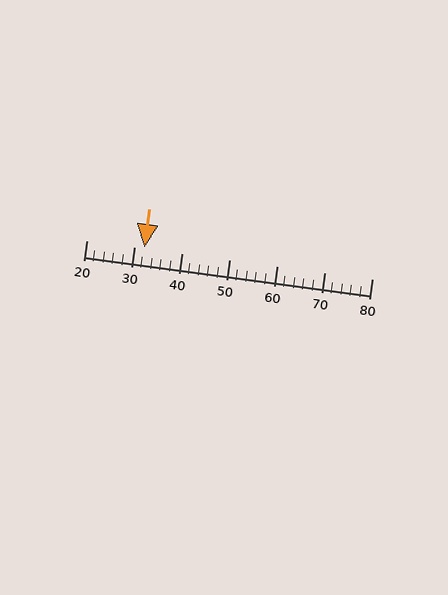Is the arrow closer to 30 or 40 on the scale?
The arrow is closer to 30.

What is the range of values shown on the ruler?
The ruler shows values from 20 to 80.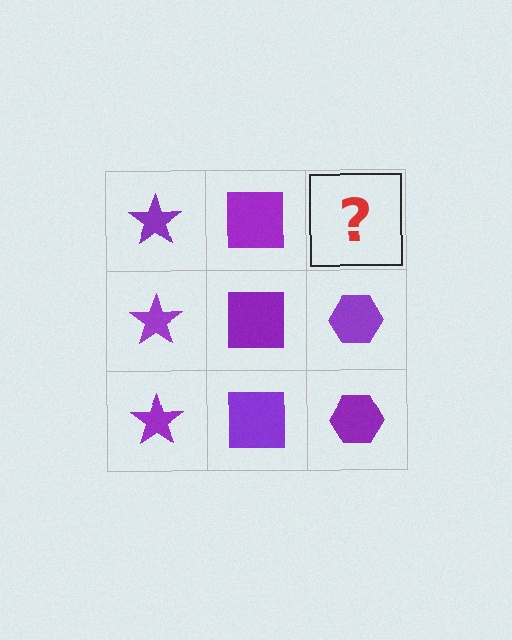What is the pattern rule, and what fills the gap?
The rule is that each column has a consistent shape. The gap should be filled with a purple hexagon.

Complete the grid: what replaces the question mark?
The question mark should be replaced with a purple hexagon.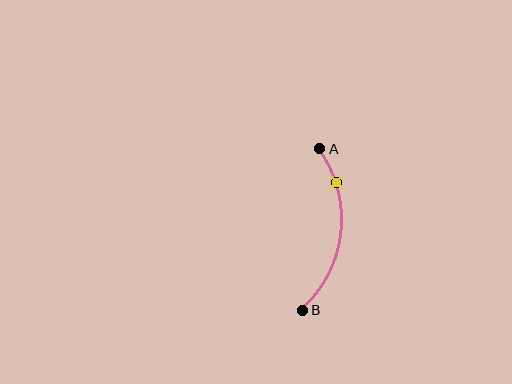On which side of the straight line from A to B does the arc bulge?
The arc bulges to the right of the straight line connecting A and B.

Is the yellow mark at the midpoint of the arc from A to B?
No. The yellow mark lies on the arc but is closer to endpoint A. The arc midpoint would be at the point on the curve equidistant along the arc from both A and B.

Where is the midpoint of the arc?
The arc midpoint is the point on the curve farthest from the straight line joining A and B. It sits to the right of that line.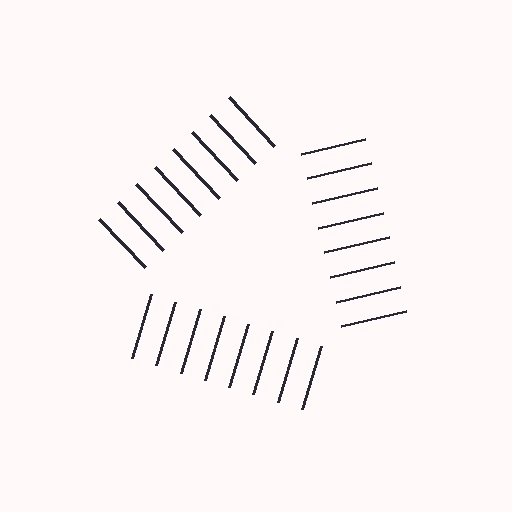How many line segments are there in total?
24 — 8 along each of the 3 edges.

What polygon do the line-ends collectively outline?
An illusory triangle — the line segments terminate on its edges but no continuous stroke is drawn.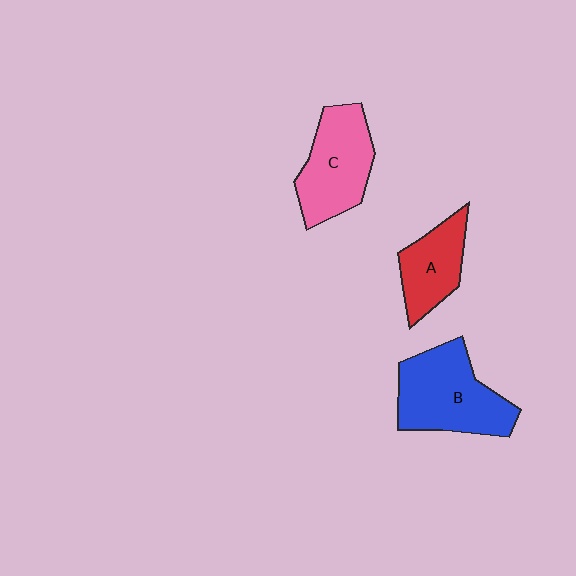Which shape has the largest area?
Shape B (blue).